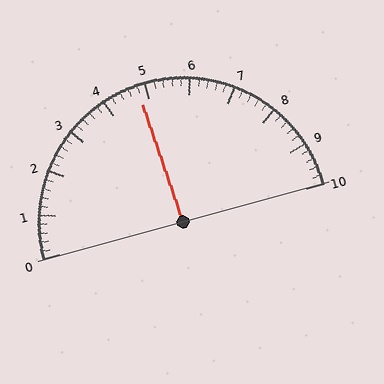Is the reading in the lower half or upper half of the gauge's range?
The reading is in the lower half of the range (0 to 10).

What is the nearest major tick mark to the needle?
The nearest major tick mark is 5.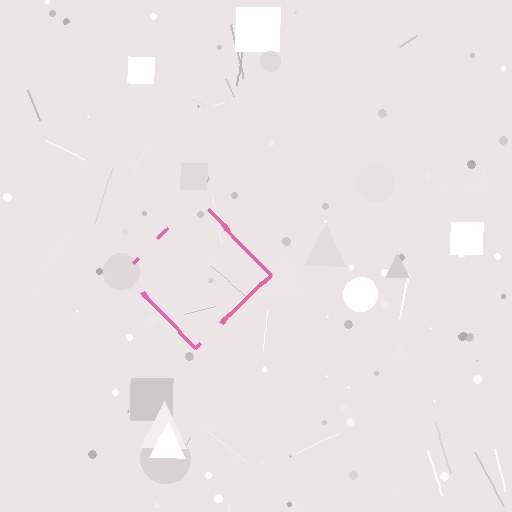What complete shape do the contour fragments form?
The contour fragments form a diamond.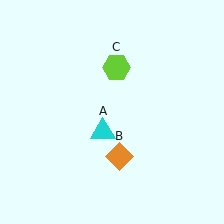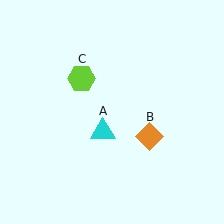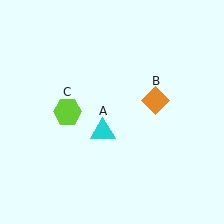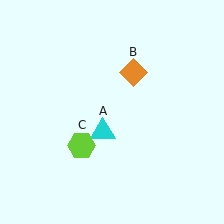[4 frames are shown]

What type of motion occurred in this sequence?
The orange diamond (object B), lime hexagon (object C) rotated counterclockwise around the center of the scene.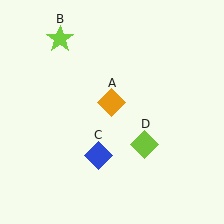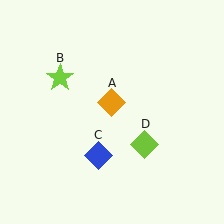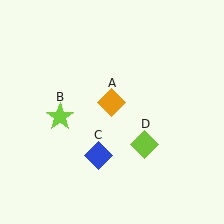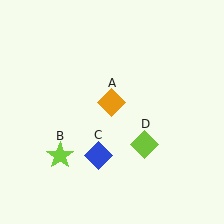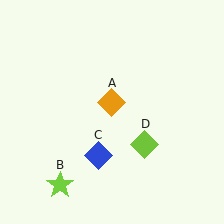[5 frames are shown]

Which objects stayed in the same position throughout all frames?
Orange diamond (object A) and blue diamond (object C) and lime diamond (object D) remained stationary.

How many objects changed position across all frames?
1 object changed position: lime star (object B).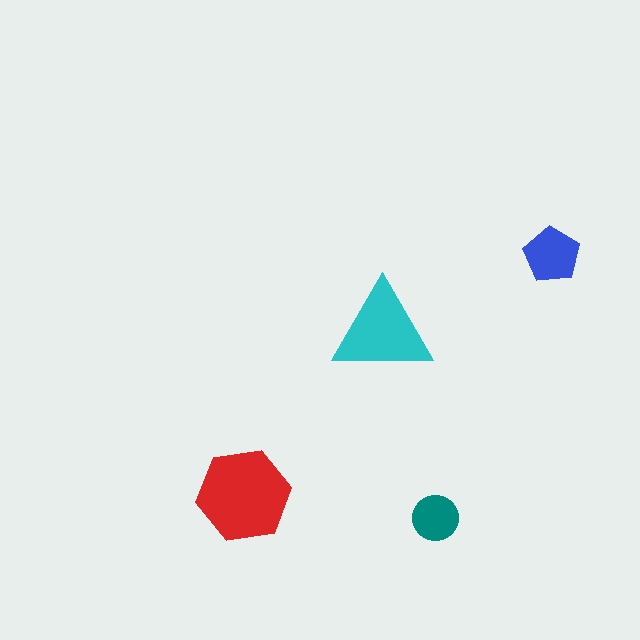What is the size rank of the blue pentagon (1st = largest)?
3rd.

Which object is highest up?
The blue pentagon is topmost.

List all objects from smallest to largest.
The teal circle, the blue pentagon, the cyan triangle, the red hexagon.